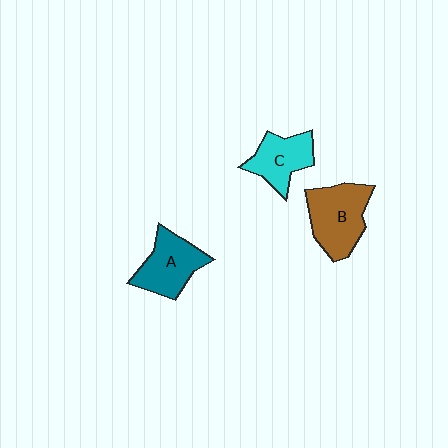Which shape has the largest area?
Shape B (brown).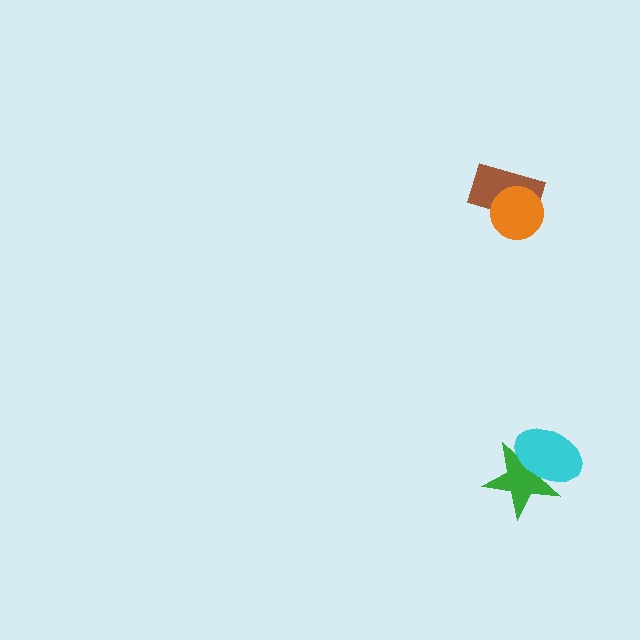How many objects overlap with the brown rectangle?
1 object overlaps with the brown rectangle.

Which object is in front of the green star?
The cyan ellipse is in front of the green star.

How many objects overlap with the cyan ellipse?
1 object overlaps with the cyan ellipse.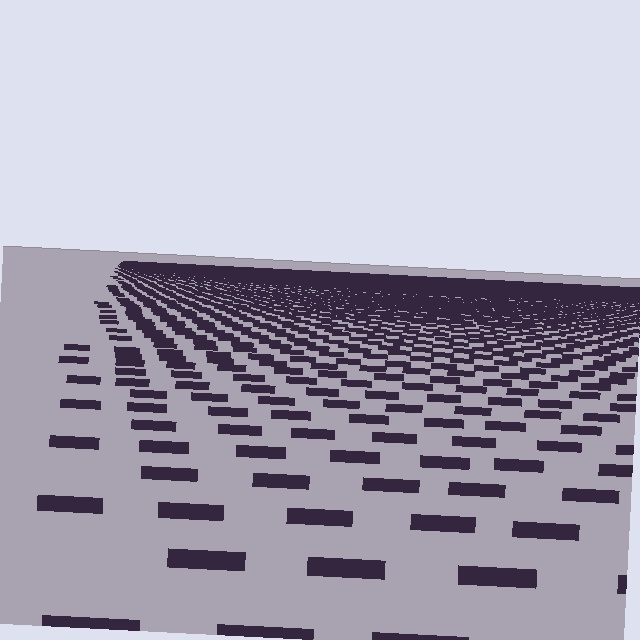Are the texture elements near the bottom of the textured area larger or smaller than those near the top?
Larger. Near the bottom, elements are closer to the viewer and appear at a bigger on-screen size.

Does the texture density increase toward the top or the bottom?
Density increases toward the top.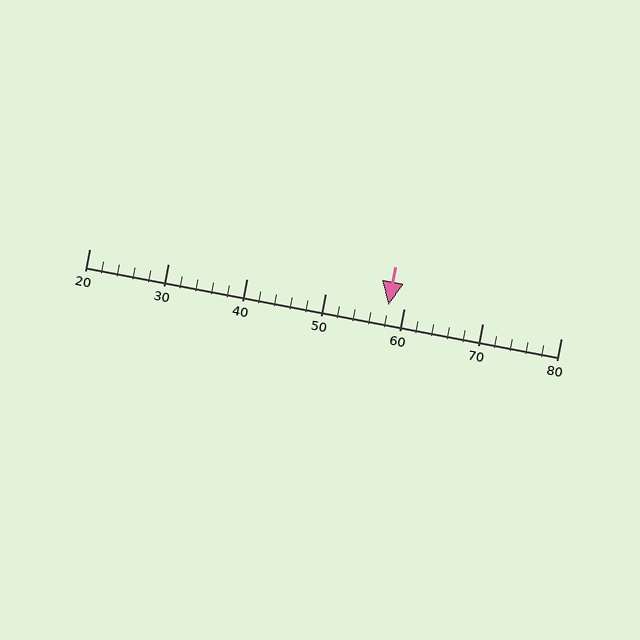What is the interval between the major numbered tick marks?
The major tick marks are spaced 10 units apart.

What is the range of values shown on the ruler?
The ruler shows values from 20 to 80.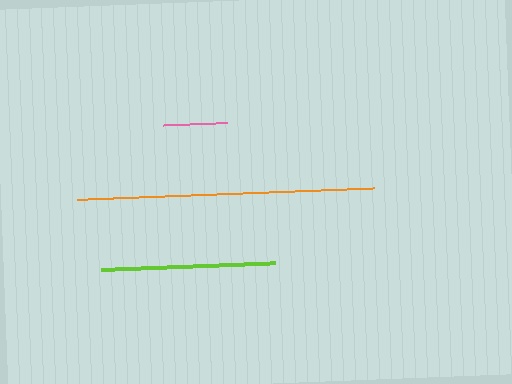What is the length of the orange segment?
The orange segment is approximately 297 pixels long.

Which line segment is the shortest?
The pink line is the shortest at approximately 64 pixels.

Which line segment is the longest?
The orange line is the longest at approximately 297 pixels.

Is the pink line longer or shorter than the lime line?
The lime line is longer than the pink line.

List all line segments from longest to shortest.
From longest to shortest: orange, lime, pink.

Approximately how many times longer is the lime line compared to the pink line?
The lime line is approximately 2.7 times the length of the pink line.